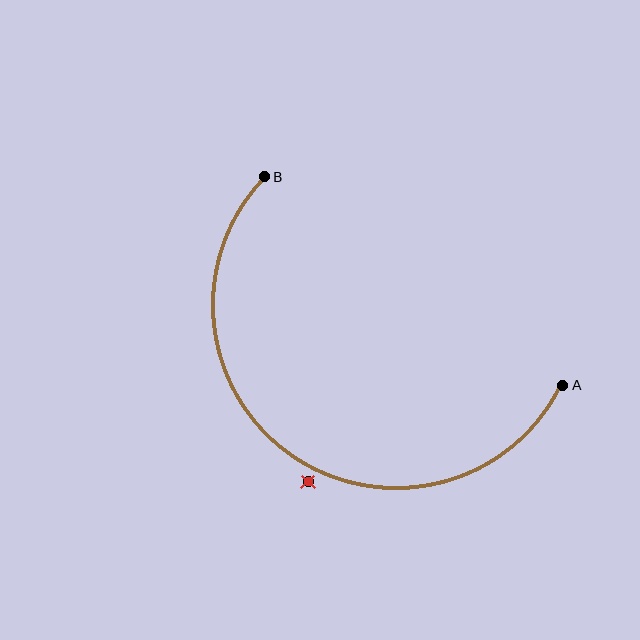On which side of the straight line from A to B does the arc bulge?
The arc bulges below and to the left of the straight line connecting A and B.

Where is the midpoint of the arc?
The arc midpoint is the point on the curve farthest from the straight line joining A and B. It sits below and to the left of that line.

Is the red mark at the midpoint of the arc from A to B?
No — the red mark does not lie on the arc at all. It sits slightly outside the curve.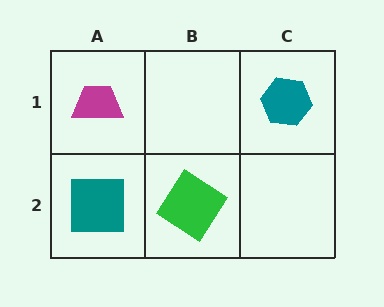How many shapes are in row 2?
2 shapes.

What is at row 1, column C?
A teal hexagon.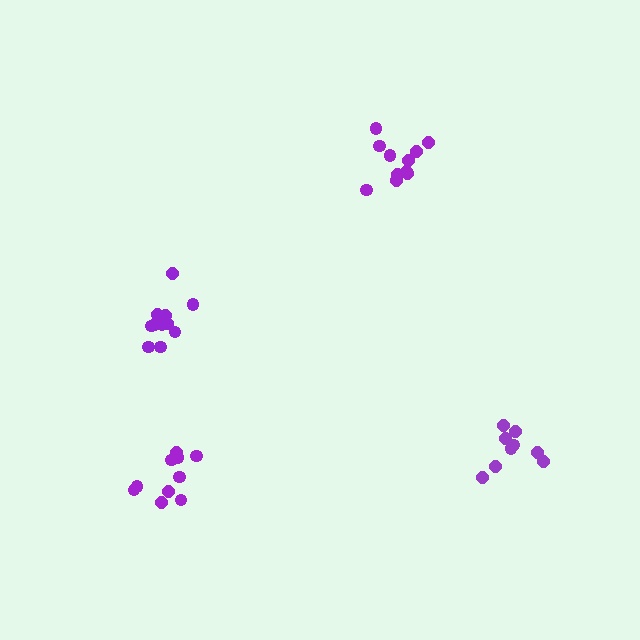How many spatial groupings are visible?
There are 4 spatial groupings.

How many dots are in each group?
Group 1: 10 dots, Group 2: 11 dots, Group 3: 11 dots, Group 4: 9 dots (41 total).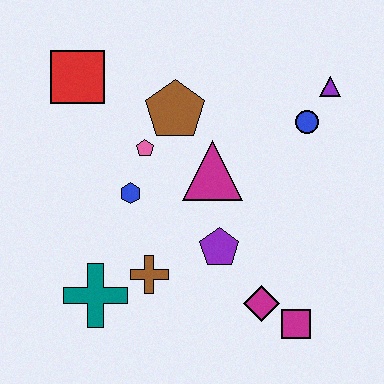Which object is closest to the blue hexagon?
The pink pentagon is closest to the blue hexagon.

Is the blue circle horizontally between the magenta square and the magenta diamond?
No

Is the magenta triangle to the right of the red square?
Yes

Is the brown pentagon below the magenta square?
No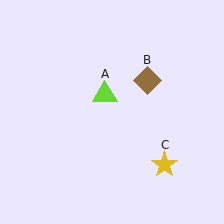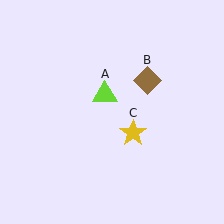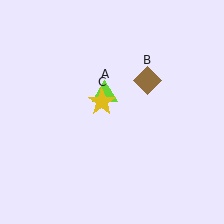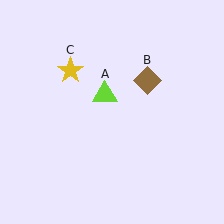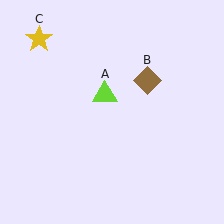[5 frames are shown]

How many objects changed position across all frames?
1 object changed position: yellow star (object C).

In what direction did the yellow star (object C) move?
The yellow star (object C) moved up and to the left.